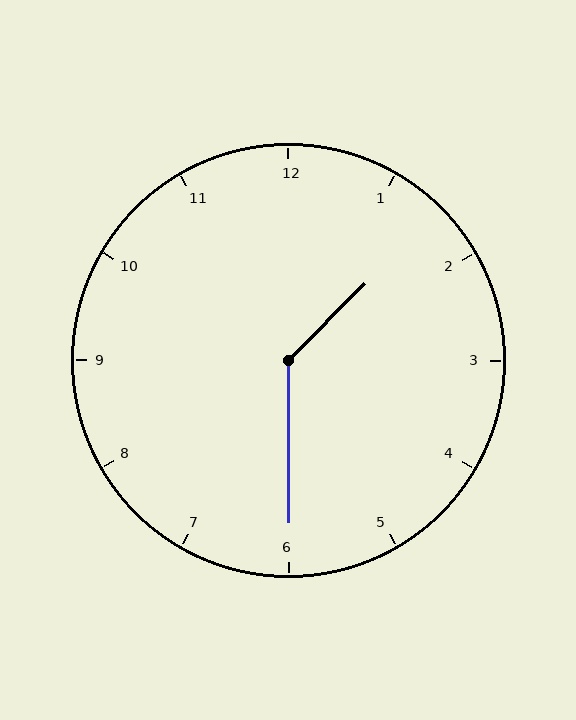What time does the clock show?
1:30.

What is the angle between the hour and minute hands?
Approximately 135 degrees.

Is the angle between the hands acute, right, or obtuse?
It is obtuse.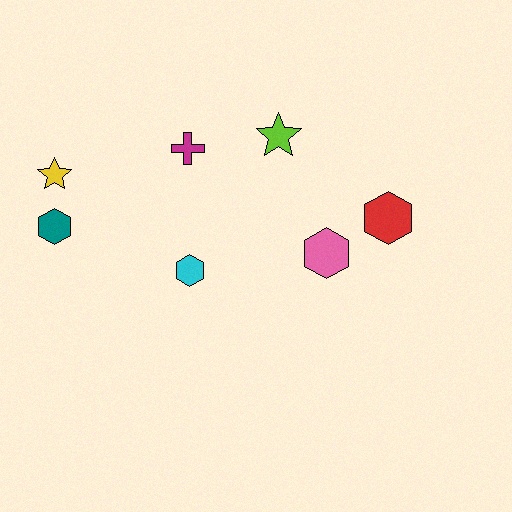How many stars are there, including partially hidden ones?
There are 2 stars.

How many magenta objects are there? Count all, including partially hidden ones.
There is 1 magenta object.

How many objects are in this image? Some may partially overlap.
There are 7 objects.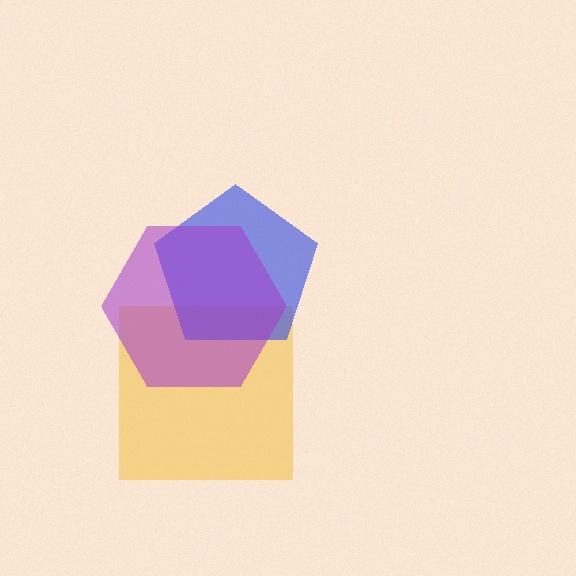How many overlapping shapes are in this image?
There are 3 overlapping shapes in the image.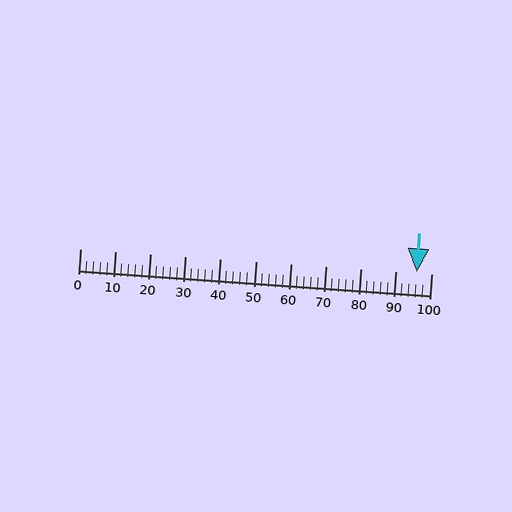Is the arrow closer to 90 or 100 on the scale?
The arrow is closer to 100.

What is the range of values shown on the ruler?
The ruler shows values from 0 to 100.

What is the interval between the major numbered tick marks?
The major tick marks are spaced 10 units apart.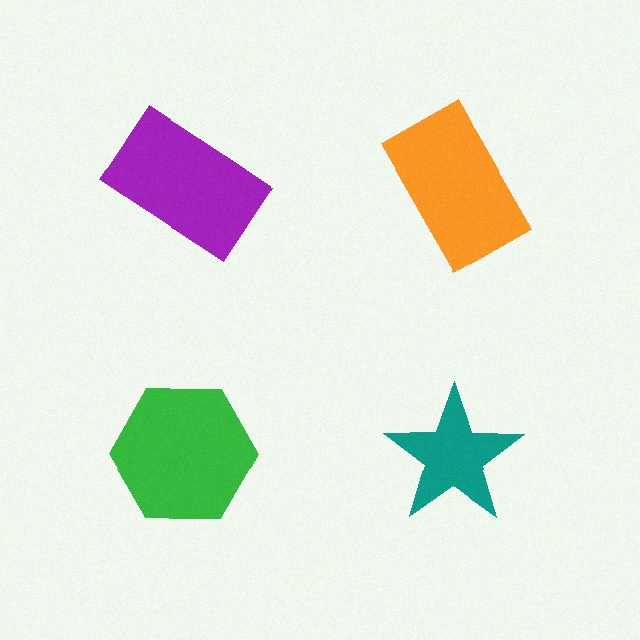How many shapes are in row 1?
2 shapes.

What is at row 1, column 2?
An orange rectangle.